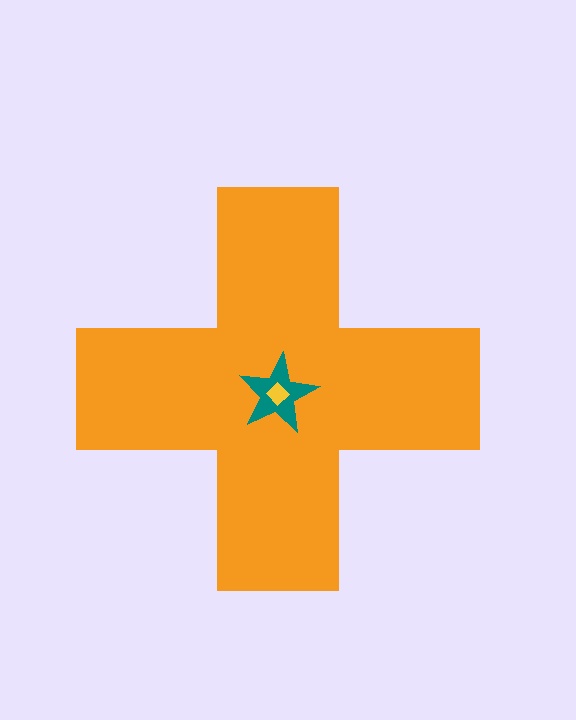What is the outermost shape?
The orange cross.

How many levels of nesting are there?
3.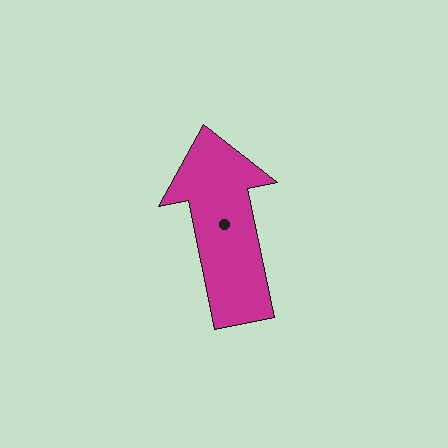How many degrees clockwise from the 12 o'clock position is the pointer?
Approximately 348 degrees.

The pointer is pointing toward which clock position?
Roughly 12 o'clock.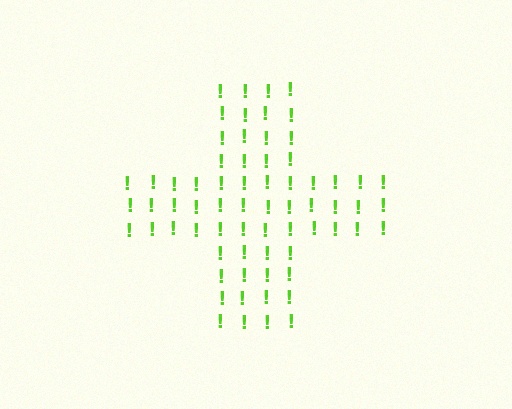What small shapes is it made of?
It is made of small exclamation marks.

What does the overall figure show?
The overall figure shows a cross.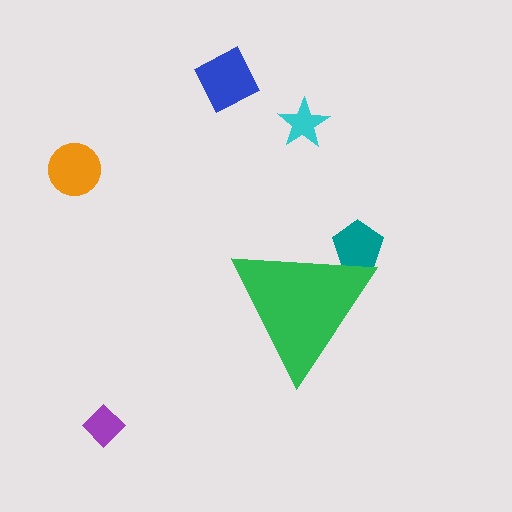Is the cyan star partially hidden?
No, the cyan star is fully visible.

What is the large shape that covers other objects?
A green triangle.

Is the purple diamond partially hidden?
No, the purple diamond is fully visible.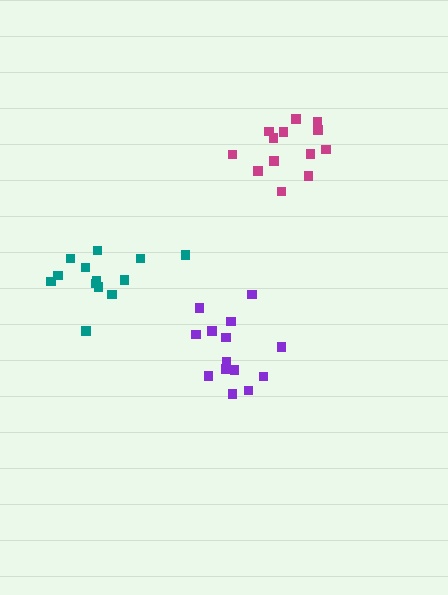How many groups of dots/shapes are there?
There are 3 groups.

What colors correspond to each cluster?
The clusters are colored: purple, magenta, teal.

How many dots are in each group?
Group 1: 14 dots, Group 2: 13 dots, Group 3: 13 dots (40 total).